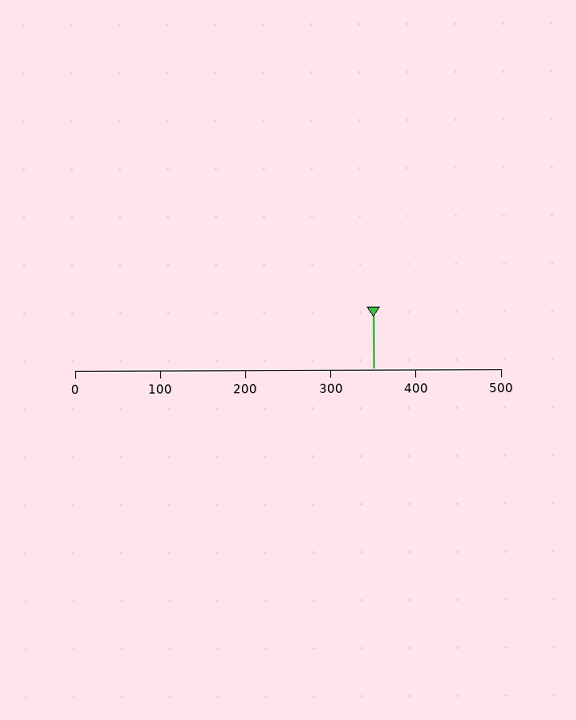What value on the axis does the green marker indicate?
The marker indicates approximately 350.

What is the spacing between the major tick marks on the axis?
The major ticks are spaced 100 apart.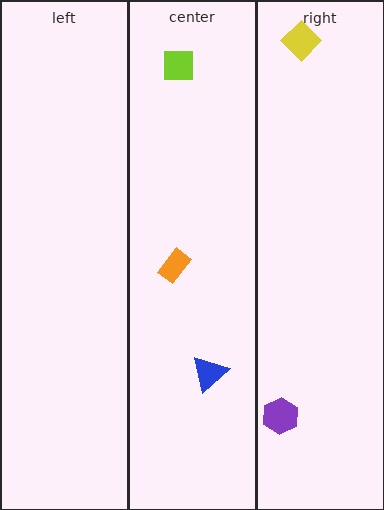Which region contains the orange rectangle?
The center region.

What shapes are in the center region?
The blue triangle, the lime square, the orange rectangle.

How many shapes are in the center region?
3.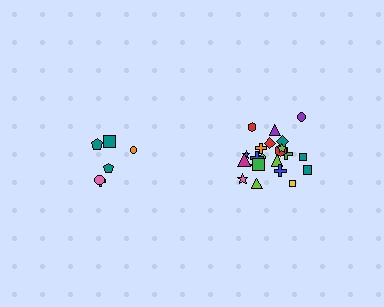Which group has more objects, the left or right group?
The right group.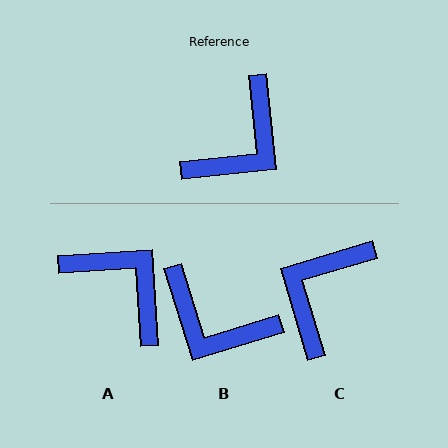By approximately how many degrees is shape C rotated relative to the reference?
Approximately 169 degrees clockwise.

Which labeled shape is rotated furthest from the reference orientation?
C, about 169 degrees away.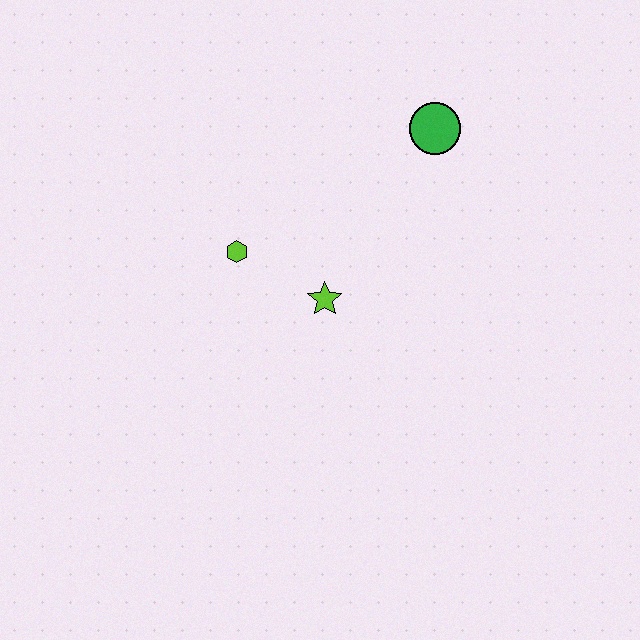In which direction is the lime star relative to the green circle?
The lime star is below the green circle.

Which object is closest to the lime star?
The lime hexagon is closest to the lime star.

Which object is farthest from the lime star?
The green circle is farthest from the lime star.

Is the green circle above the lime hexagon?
Yes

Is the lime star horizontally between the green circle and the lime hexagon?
Yes